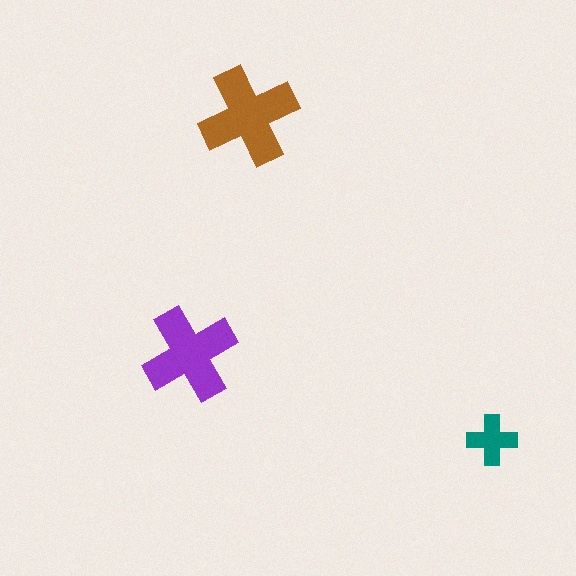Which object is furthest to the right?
The teal cross is rightmost.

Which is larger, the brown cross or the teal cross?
The brown one.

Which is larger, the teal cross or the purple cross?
The purple one.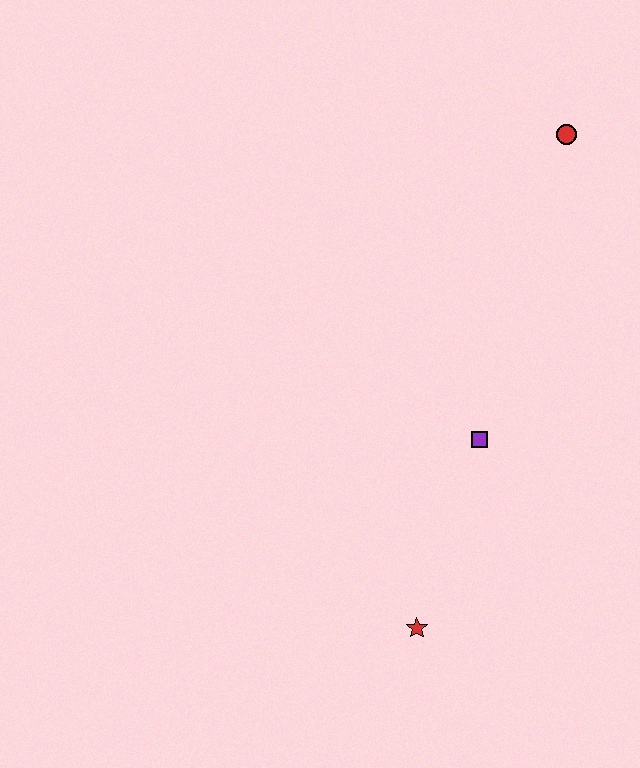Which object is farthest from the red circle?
The red star is farthest from the red circle.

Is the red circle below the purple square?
No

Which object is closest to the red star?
The purple square is closest to the red star.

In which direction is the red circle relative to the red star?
The red circle is above the red star.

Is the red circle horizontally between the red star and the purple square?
No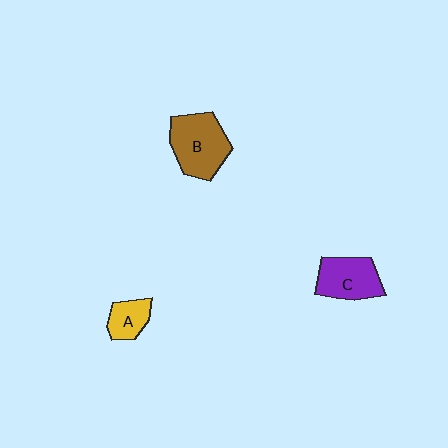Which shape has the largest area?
Shape B (brown).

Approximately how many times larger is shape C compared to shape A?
Approximately 1.7 times.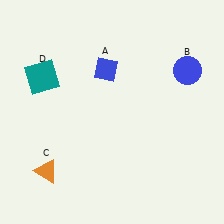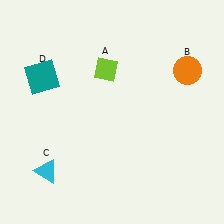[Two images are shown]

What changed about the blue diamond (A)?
In Image 1, A is blue. In Image 2, it changed to lime.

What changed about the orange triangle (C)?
In Image 1, C is orange. In Image 2, it changed to cyan.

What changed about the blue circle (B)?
In Image 1, B is blue. In Image 2, it changed to orange.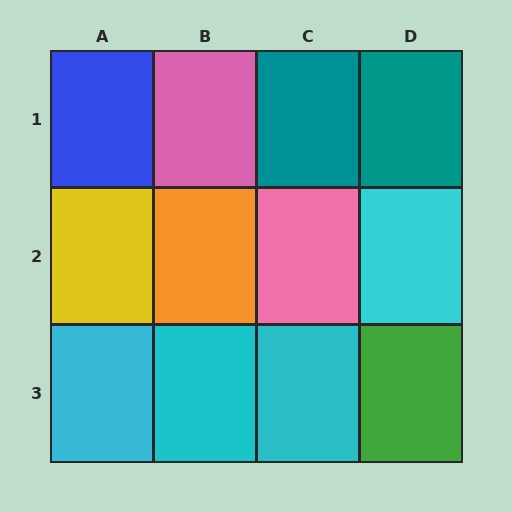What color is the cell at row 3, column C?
Cyan.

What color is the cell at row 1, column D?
Teal.